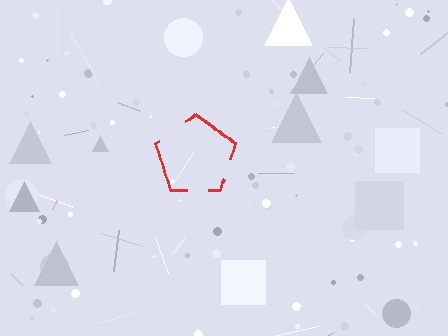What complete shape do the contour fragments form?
The contour fragments form a pentagon.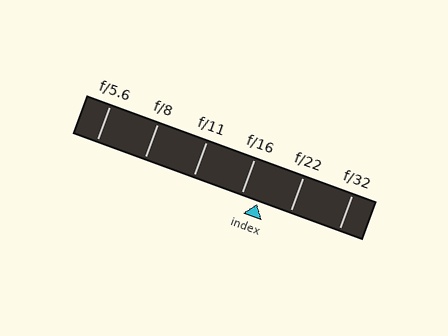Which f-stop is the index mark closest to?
The index mark is closest to f/16.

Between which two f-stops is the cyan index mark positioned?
The index mark is between f/16 and f/22.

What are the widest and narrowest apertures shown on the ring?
The widest aperture shown is f/5.6 and the narrowest is f/32.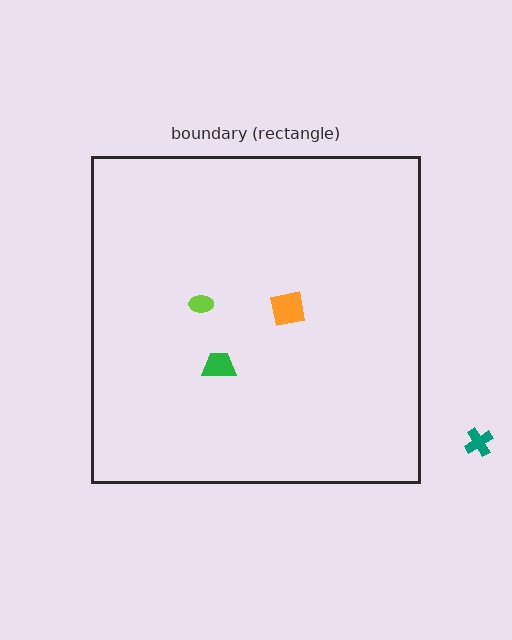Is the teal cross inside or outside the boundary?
Outside.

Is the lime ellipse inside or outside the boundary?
Inside.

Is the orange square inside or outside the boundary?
Inside.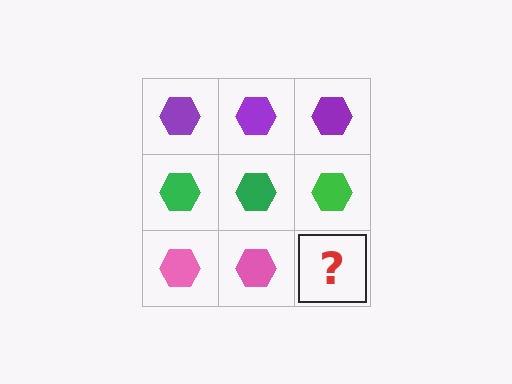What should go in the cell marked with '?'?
The missing cell should contain a pink hexagon.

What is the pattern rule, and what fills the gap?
The rule is that each row has a consistent color. The gap should be filled with a pink hexagon.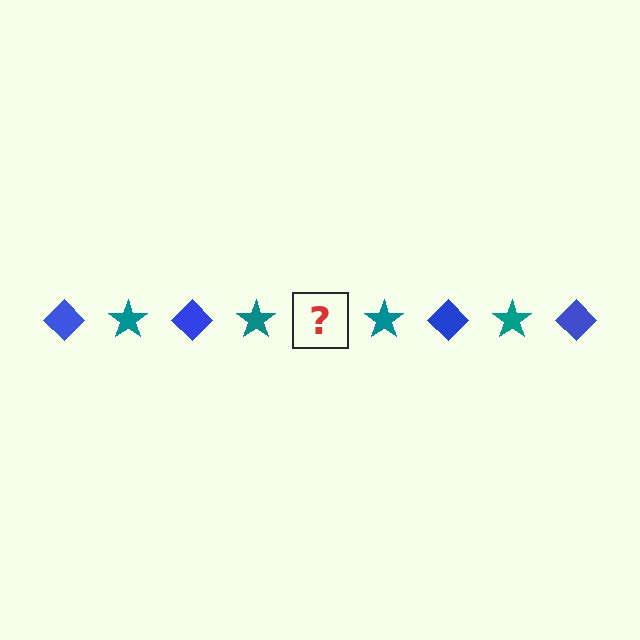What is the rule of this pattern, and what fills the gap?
The rule is that the pattern alternates between blue diamond and teal star. The gap should be filled with a blue diamond.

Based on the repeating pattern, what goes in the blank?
The blank should be a blue diamond.